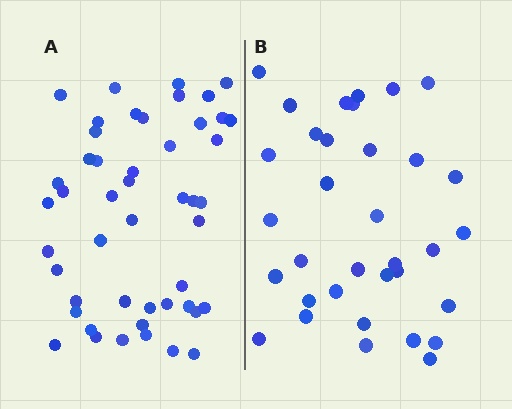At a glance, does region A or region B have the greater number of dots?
Region A (the left region) has more dots.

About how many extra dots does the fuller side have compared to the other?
Region A has approximately 15 more dots than region B.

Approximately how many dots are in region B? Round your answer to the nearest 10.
About 30 dots. (The exact count is 34, which rounds to 30.)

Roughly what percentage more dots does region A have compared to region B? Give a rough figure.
About 40% more.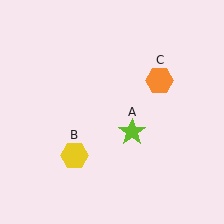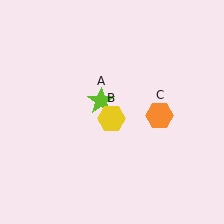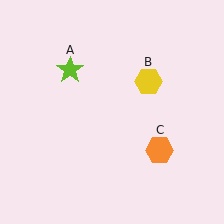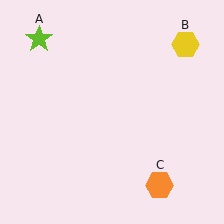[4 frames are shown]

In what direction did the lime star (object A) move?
The lime star (object A) moved up and to the left.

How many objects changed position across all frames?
3 objects changed position: lime star (object A), yellow hexagon (object B), orange hexagon (object C).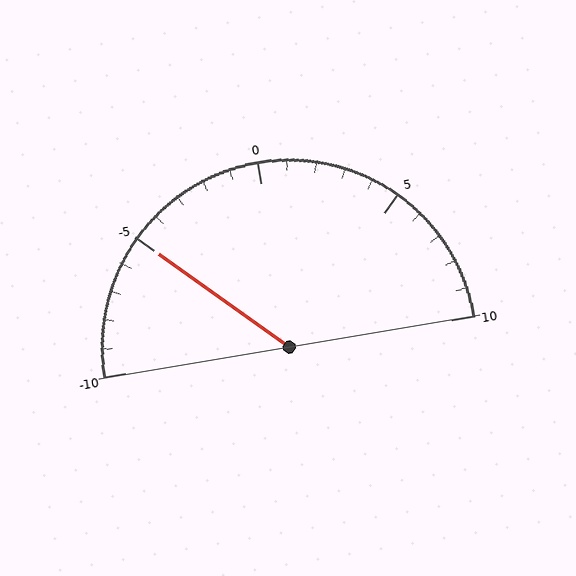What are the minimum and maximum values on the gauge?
The gauge ranges from -10 to 10.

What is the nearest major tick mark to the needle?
The nearest major tick mark is -5.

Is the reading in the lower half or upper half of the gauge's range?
The reading is in the lower half of the range (-10 to 10).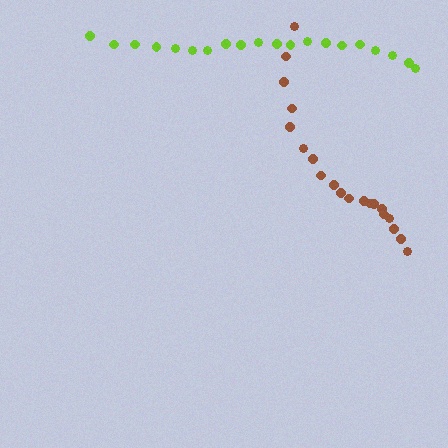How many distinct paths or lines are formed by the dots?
There are 2 distinct paths.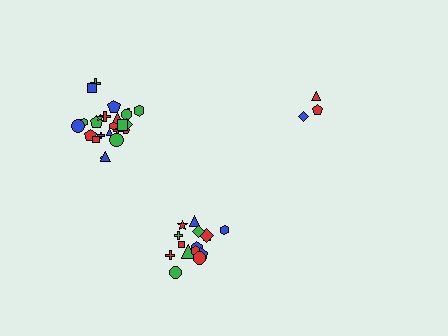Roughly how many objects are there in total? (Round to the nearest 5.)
Roughly 45 objects in total.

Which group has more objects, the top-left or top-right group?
The top-left group.